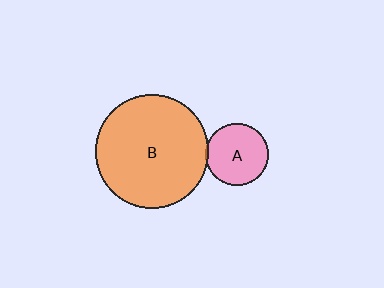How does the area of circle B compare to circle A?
Approximately 3.3 times.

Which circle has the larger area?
Circle B (orange).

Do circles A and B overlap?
Yes.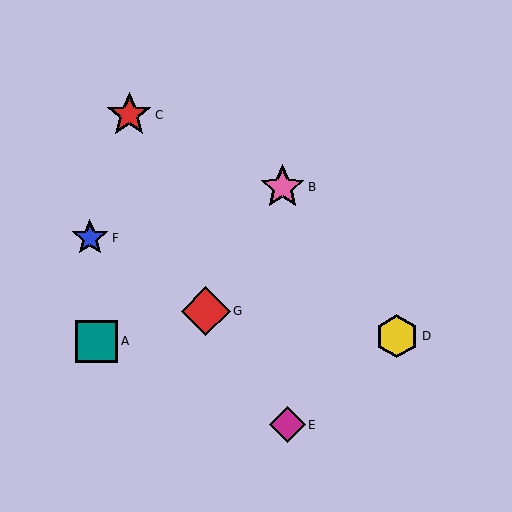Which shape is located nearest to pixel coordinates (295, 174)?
The pink star (labeled B) at (283, 187) is nearest to that location.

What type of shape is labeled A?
Shape A is a teal square.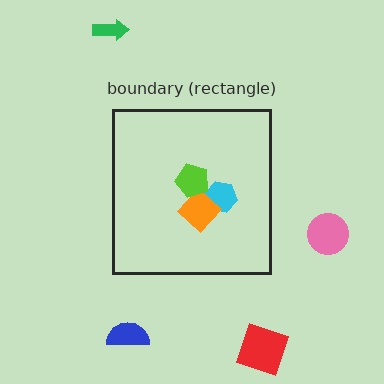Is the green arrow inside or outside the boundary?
Outside.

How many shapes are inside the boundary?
3 inside, 4 outside.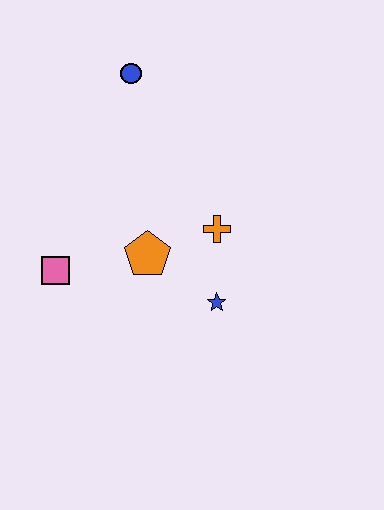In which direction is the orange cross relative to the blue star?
The orange cross is above the blue star.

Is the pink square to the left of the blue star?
Yes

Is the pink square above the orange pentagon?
No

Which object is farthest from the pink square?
The blue circle is farthest from the pink square.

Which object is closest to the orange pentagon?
The orange cross is closest to the orange pentagon.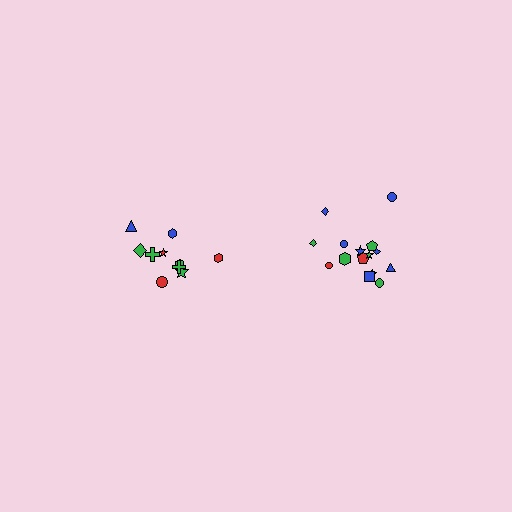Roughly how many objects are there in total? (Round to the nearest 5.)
Roughly 25 objects in total.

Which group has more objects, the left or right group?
The right group.